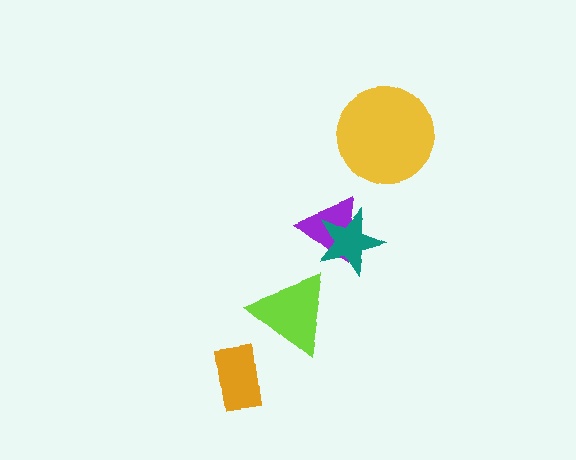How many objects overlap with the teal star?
1 object overlaps with the teal star.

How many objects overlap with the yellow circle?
0 objects overlap with the yellow circle.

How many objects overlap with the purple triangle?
1 object overlaps with the purple triangle.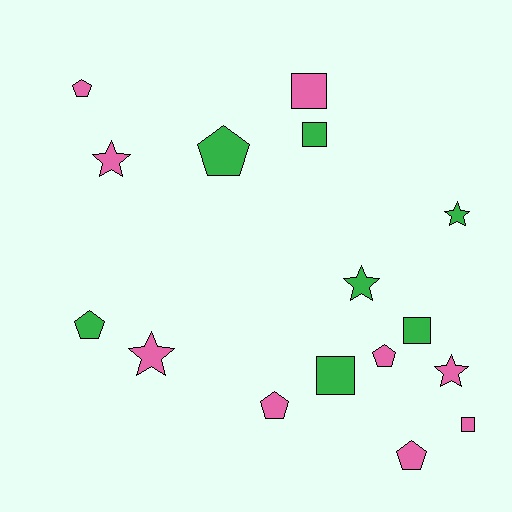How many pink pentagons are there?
There are 4 pink pentagons.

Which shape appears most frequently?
Pentagon, with 6 objects.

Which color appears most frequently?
Pink, with 9 objects.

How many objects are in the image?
There are 16 objects.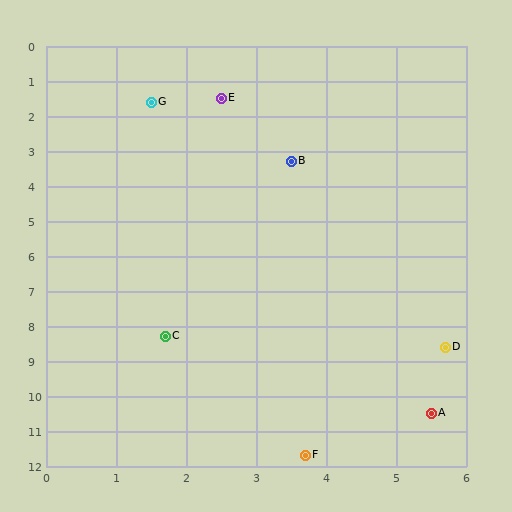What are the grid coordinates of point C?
Point C is at approximately (1.7, 8.3).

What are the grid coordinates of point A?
Point A is at approximately (5.5, 10.5).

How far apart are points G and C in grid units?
Points G and C are about 6.7 grid units apart.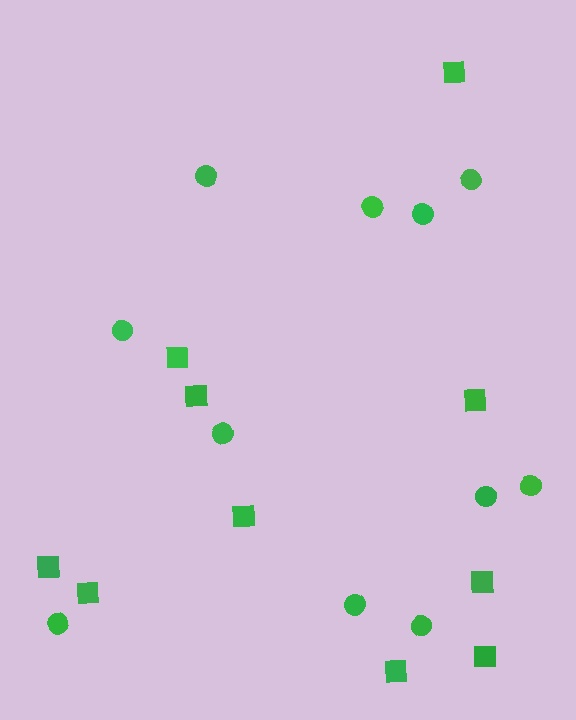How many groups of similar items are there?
There are 2 groups: one group of circles (11) and one group of squares (10).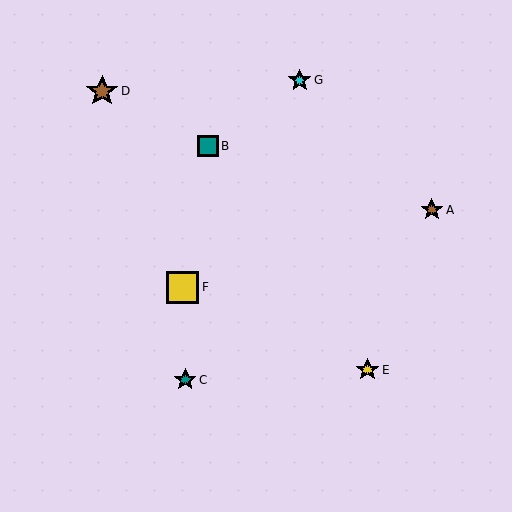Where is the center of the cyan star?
The center of the cyan star is at (300, 80).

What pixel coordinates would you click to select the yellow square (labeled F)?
Click at (183, 287) to select the yellow square F.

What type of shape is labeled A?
Shape A is a brown star.